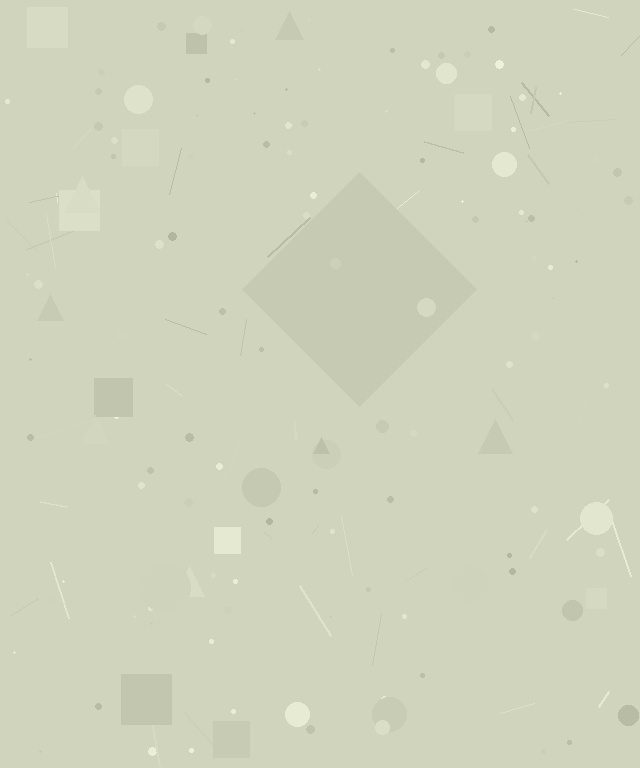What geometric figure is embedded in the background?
A diamond is embedded in the background.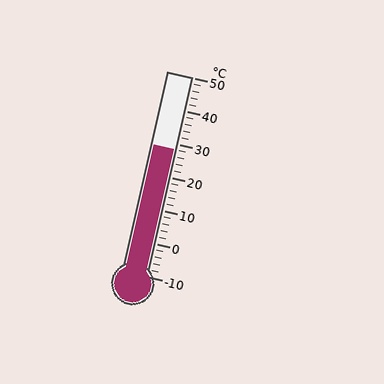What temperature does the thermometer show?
The thermometer shows approximately 28°C.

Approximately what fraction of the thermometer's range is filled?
The thermometer is filled to approximately 65% of its range.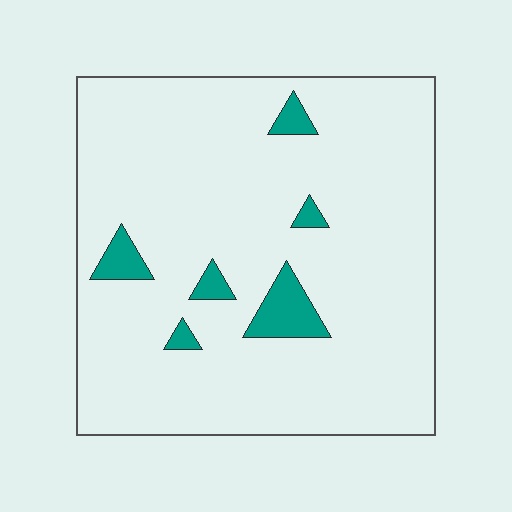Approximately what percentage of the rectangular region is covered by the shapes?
Approximately 5%.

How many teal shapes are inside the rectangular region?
6.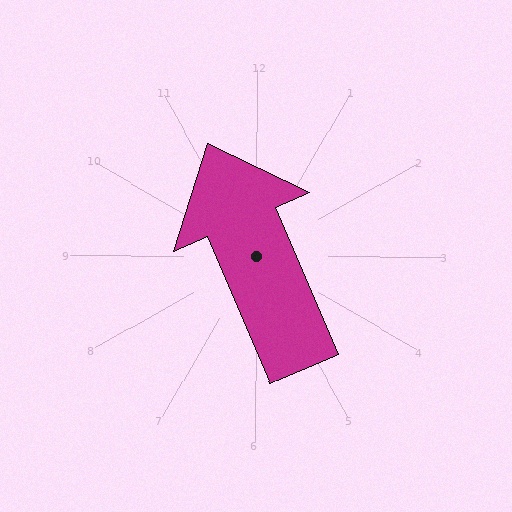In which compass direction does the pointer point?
Northwest.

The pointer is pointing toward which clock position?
Roughly 11 o'clock.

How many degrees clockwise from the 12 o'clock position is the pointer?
Approximately 337 degrees.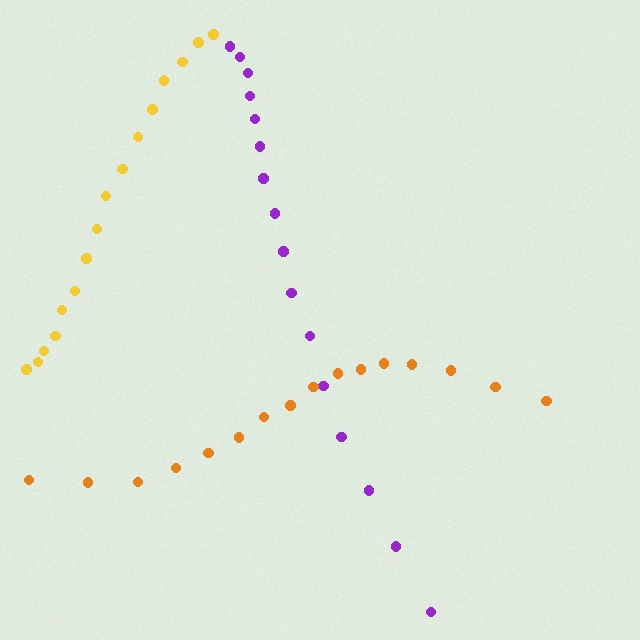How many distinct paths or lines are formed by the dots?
There are 3 distinct paths.